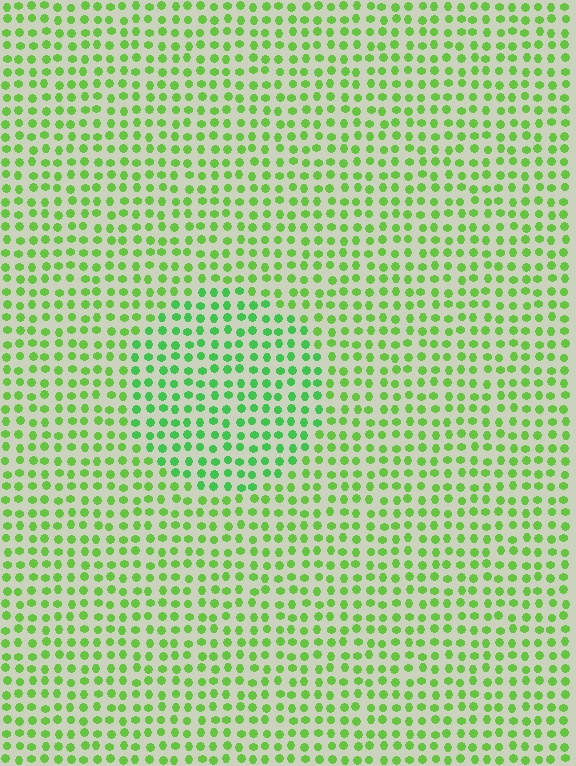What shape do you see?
I see a circle.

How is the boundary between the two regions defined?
The boundary is defined purely by a slight shift in hue (about 24 degrees). Spacing, size, and orientation are identical on both sides.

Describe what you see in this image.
The image is filled with small lime elements in a uniform arrangement. A circle-shaped region is visible where the elements are tinted to a slightly different hue, forming a subtle color boundary.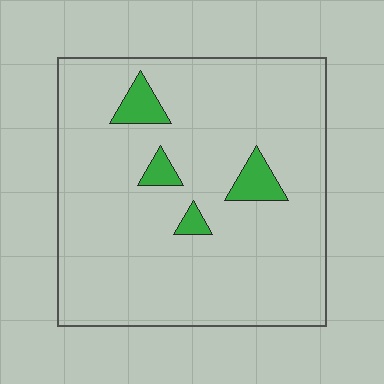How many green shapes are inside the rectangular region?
4.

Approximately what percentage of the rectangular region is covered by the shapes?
Approximately 5%.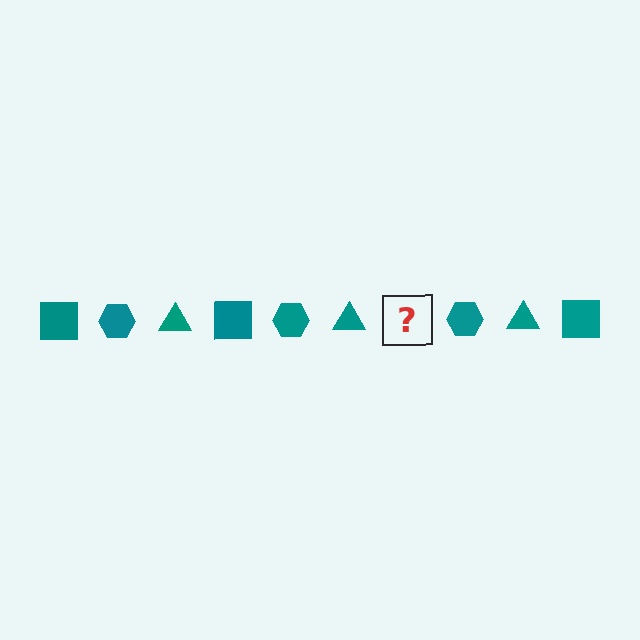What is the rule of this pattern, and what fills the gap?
The rule is that the pattern cycles through square, hexagon, triangle shapes in teal. The gap should be filled with a teal square.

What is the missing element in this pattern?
The missing element is a teal square.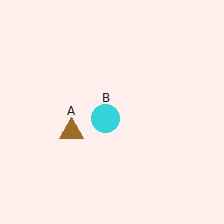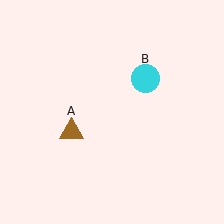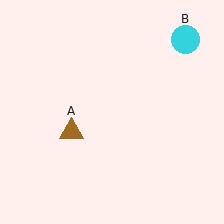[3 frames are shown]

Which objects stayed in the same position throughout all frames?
Brown triangle (object A) remained stationary.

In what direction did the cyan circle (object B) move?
The cyan circle (object B) moved up and to the right.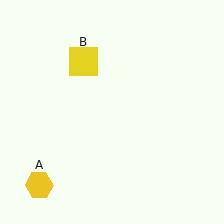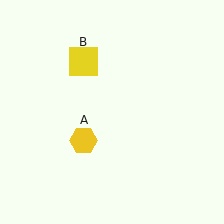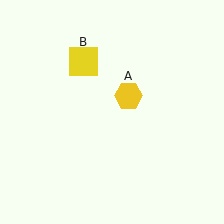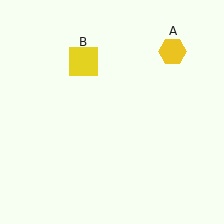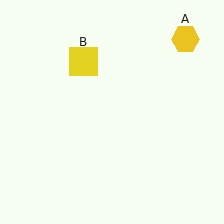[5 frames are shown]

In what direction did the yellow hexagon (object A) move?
The yellow hexagon (object A) moved up and to the right.